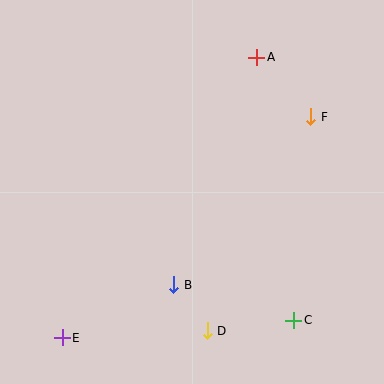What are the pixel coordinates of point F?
Point F is at (311, 117).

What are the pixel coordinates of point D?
Point D is at (207, 331).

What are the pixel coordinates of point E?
Point E is at (62, 338).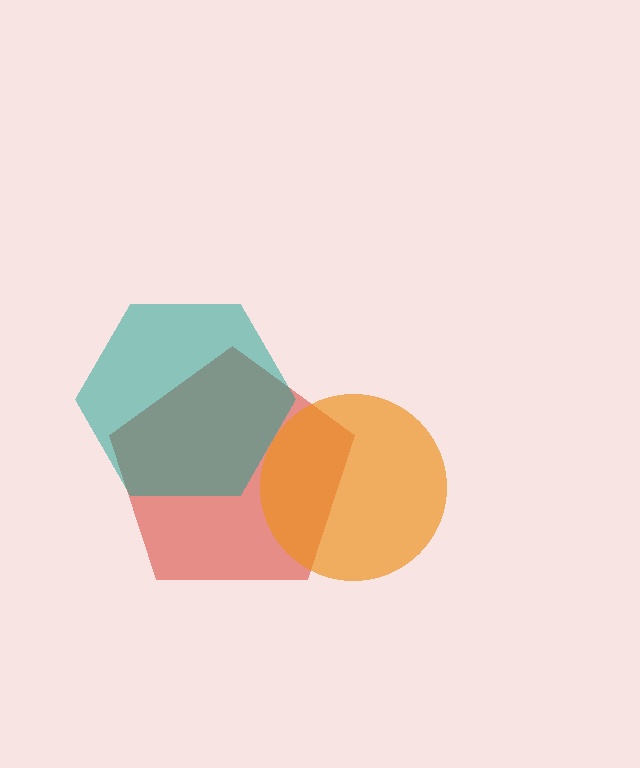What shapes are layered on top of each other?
The layered shapes are: a red pentagon, an orange circle, a teal hexagon.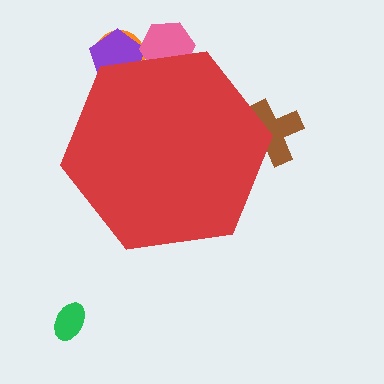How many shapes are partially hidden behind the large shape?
4 shapes are partially hidden.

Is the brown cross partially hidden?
Yes, the brown cross is partially hidden behind the red hexagon.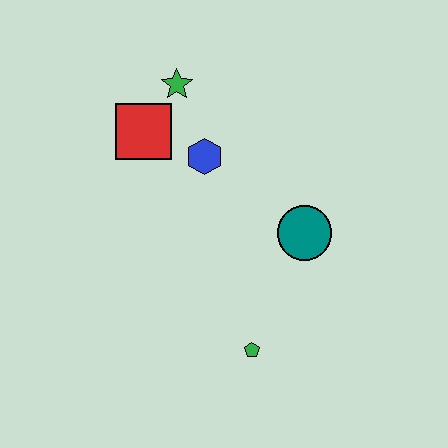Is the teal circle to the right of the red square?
Yes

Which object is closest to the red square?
The green star is closest to the red square.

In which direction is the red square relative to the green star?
The red square is below the green star.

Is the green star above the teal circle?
Yes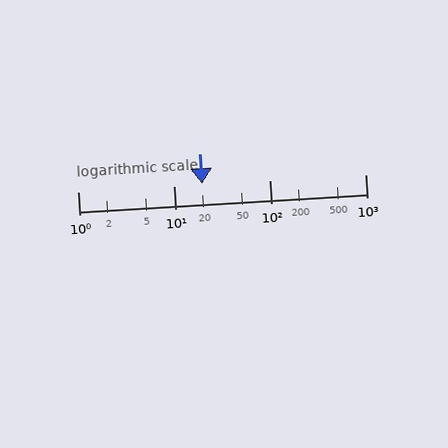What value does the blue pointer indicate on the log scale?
The pointer indicates approximately 20.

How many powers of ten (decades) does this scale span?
The scale spans 3 decades, from 1 to 1000.